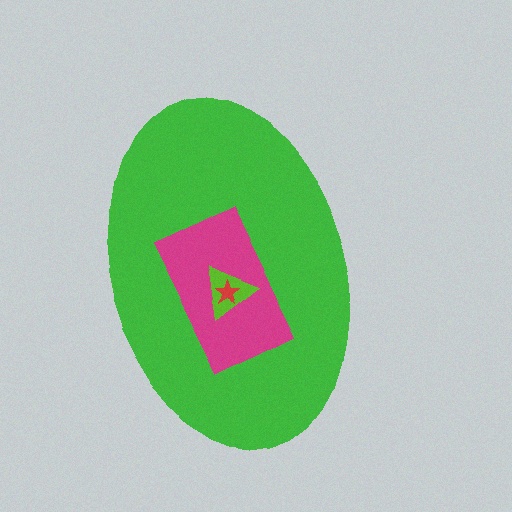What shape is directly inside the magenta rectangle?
The lime triangle.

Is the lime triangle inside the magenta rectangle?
Yes.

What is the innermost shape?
The red star.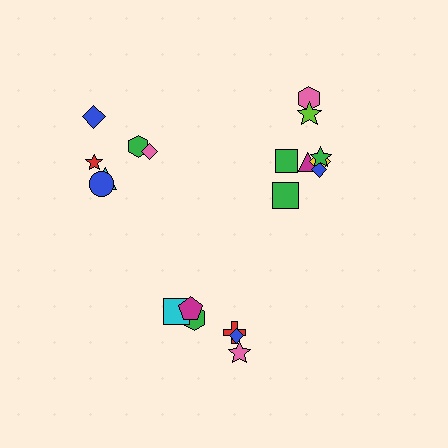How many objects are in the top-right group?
There are 8 objects.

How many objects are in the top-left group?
There are 6 objects.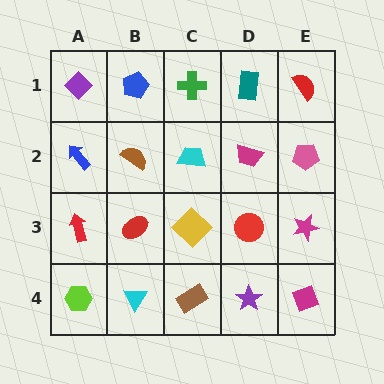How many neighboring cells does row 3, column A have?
3.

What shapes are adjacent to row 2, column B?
A blue pentagon (row 1, column B), a red ellipse (row 3, column B), a blue arrow (row 2, column A), a cyan trapezoid (row 2, column C).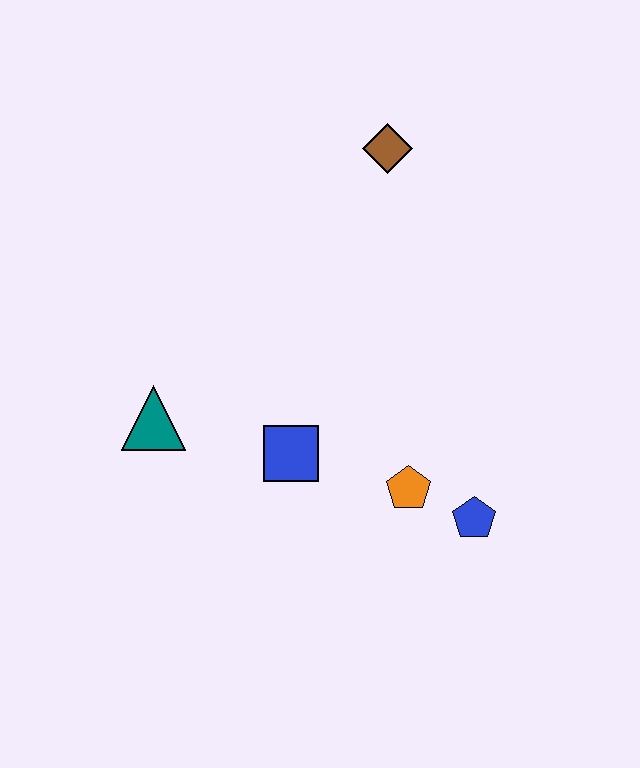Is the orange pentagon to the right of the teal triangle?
Yes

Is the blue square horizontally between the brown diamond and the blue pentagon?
No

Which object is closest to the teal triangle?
The blue square is closest to the teal triangle.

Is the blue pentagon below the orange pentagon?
Yes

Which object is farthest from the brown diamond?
The blue pentagon is farthest from the brown diamond.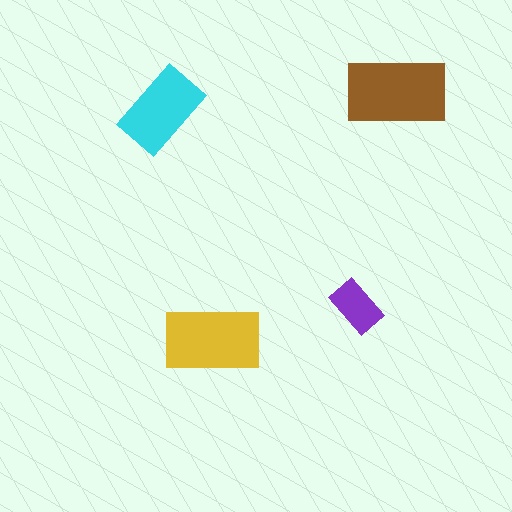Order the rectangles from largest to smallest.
the brown one, the yellow one, the cyan one, the purple one.